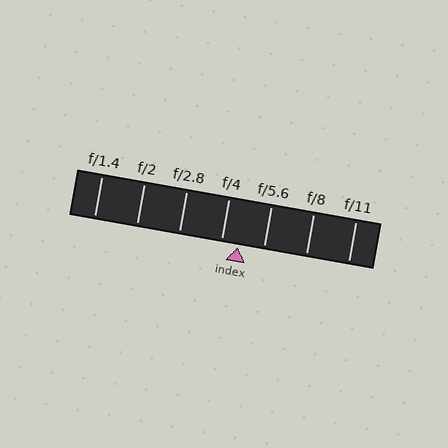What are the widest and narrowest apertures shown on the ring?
The widest aperture shown is f/1.4 and the narrowest is f/11.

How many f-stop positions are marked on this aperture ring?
There are 7 f-stop positions marked.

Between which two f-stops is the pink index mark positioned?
The index mark is between f/4 and f/5.6.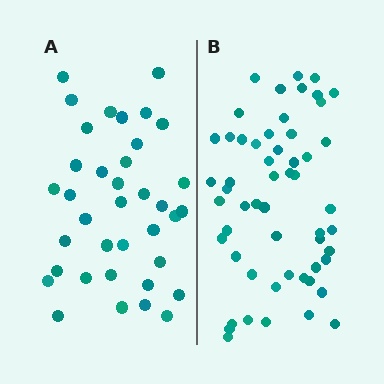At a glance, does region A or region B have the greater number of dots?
Region B (the right region) has more dots.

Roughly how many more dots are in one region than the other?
Region B has approximately 20 more dots than region A.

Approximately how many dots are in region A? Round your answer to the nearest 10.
About 40 dots. (The exact count is 37, which rounds to 40.)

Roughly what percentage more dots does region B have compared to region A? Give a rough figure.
About 50% more.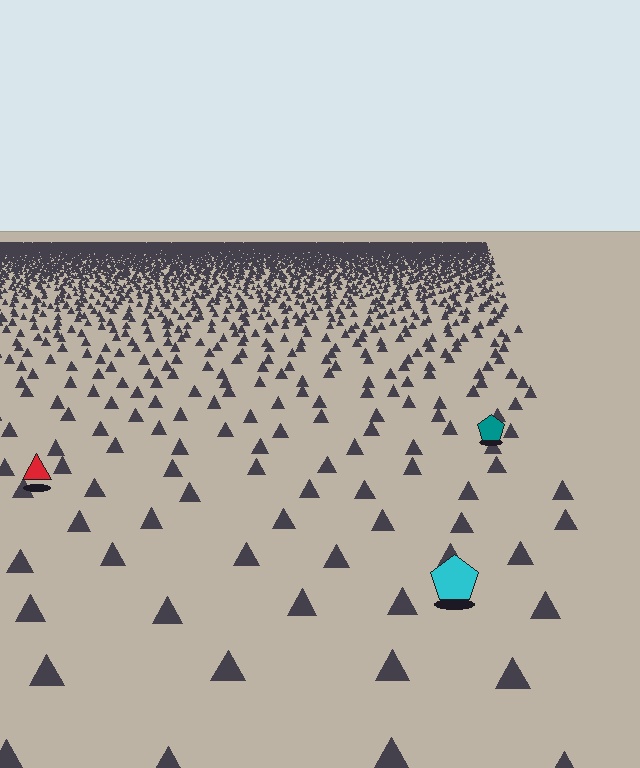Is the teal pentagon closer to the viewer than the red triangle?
No. The red triangle is closer — you can tell from the texture gradient: the ground texture is coarser near it.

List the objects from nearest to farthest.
From nearest to farthest: the cyan pentagon, the red triangle, the teal pentagon.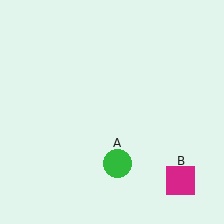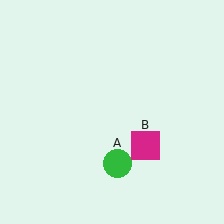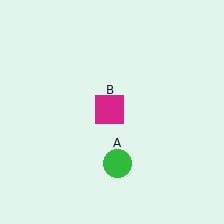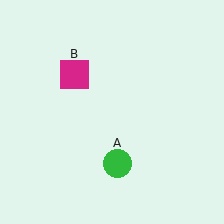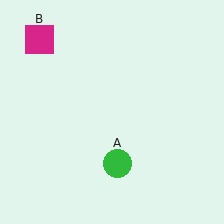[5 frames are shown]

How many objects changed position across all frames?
1 object changed position: magenta square (object B).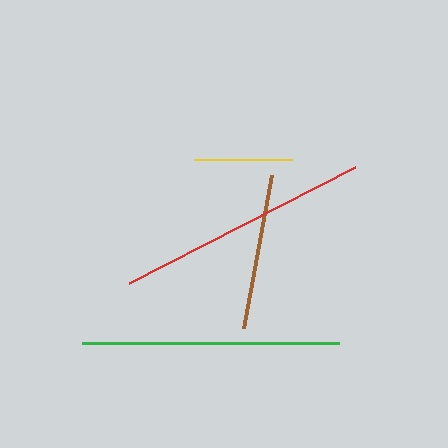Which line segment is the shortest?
The yellow line is the shortest at approximately 98 pixels.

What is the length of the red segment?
The red segment is approximately 254 pixels long.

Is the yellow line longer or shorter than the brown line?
The brown line is longer than the yellow line.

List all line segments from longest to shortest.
From longest to shortest: green, red, brown, yellow.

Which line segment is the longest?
The green line is the longest at approximately 257 pixels.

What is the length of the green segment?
The green segment is approximately 257 pixels long.